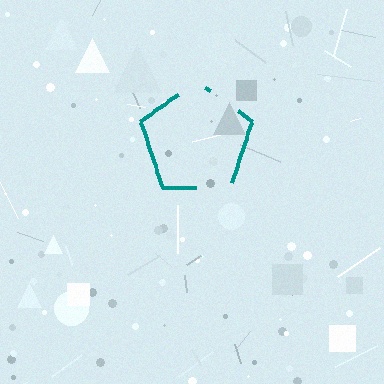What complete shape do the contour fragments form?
The contour fragments form a pentagon.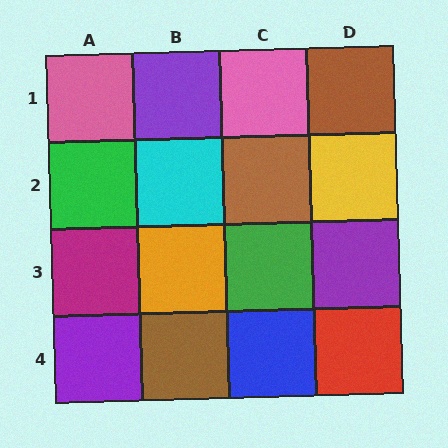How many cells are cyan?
1 cell is cyan.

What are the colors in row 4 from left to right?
Purple, brown, blue, red.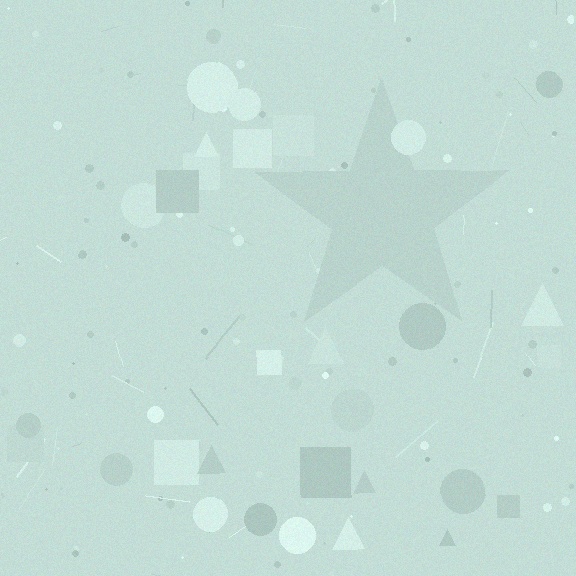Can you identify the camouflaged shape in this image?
The camouflaged shape is a star.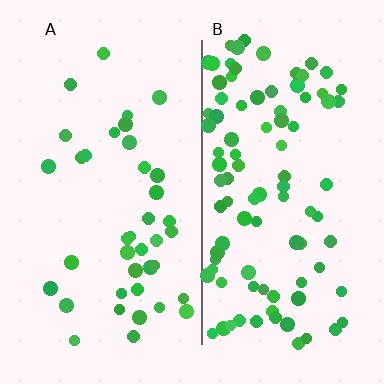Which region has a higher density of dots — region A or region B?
B (the right).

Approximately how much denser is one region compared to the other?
Approximately 2.5× — region B over region A.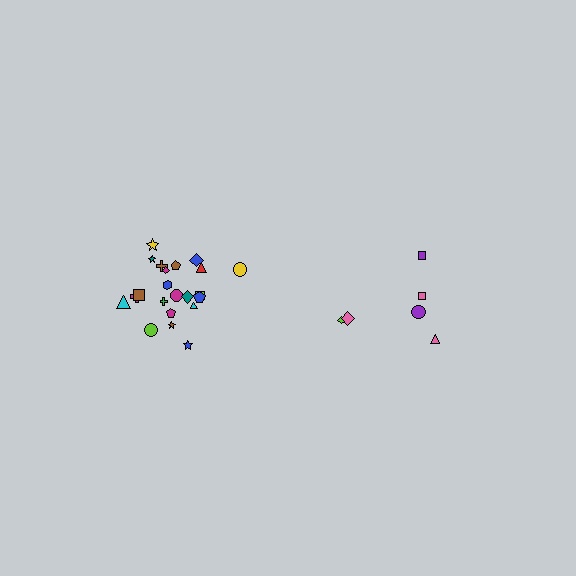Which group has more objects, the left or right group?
The left group.